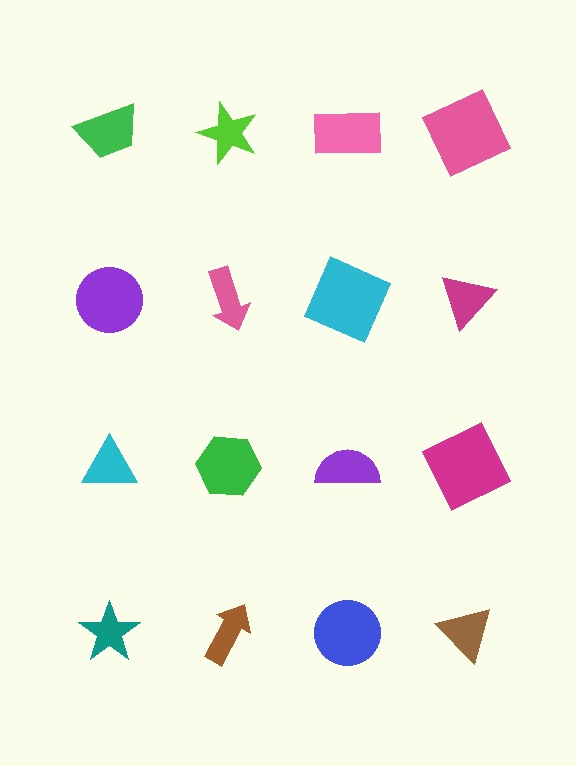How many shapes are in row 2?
4 shapes.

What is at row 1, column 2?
A lime star.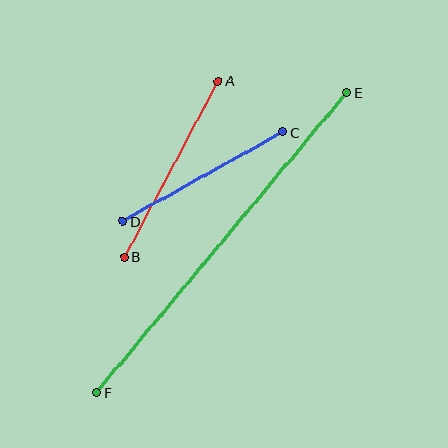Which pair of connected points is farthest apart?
Points E and F are farthest apart.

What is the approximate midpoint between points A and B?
The midpoint is at approximately (171, 169) pixels.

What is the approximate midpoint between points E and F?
The midpoint is at approximately (222, 243) pixels.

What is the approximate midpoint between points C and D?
The midpoint is at approximately (203, 177) pixels.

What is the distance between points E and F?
The distance is approximately 391 pixels.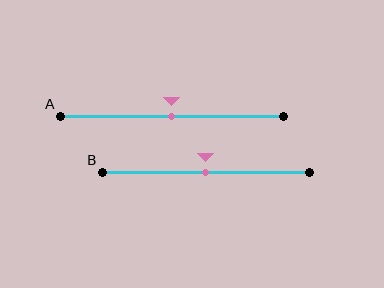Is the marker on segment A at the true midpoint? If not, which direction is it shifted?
Yes, the marker on segment A is at the true midpoint.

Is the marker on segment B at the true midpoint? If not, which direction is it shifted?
Yes, the marker on segment B is at the true midpoint.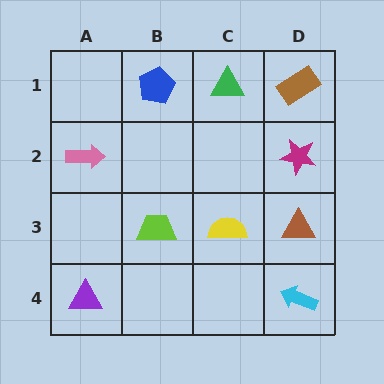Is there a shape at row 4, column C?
No, that cell is empty.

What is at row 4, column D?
A cyan arrow.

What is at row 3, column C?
A yellow semicircle.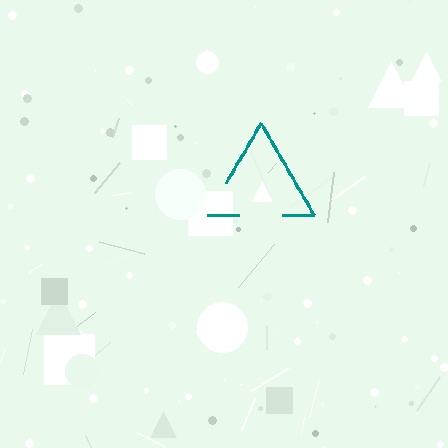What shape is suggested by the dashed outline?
The dashed outline suggests a triangle.